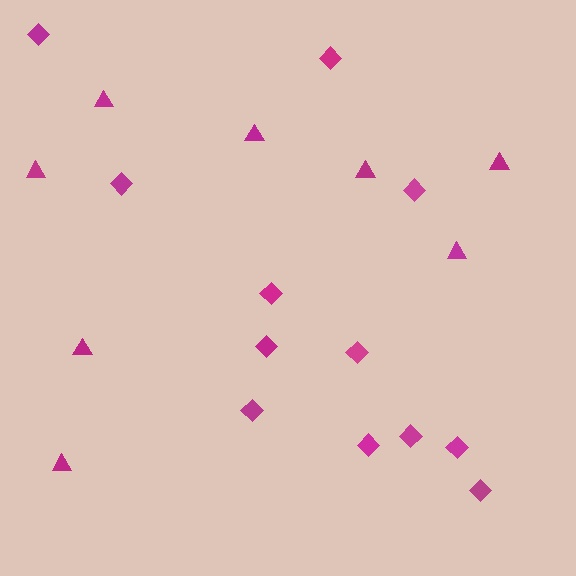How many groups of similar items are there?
There are 2 groups: one group of triangles (8) and one group of diamonds (12).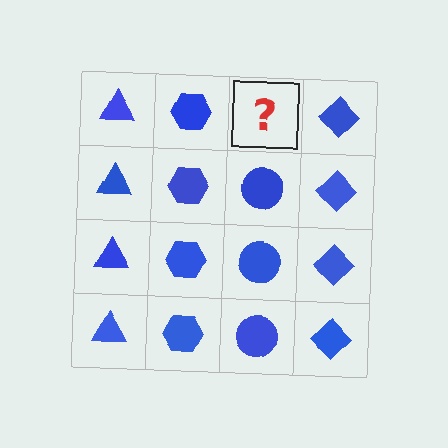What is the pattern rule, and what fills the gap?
The rule is that each column has a consistent shape. The gap should be filled with a blue circle.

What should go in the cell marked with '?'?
The missing cell should contain a blue circle.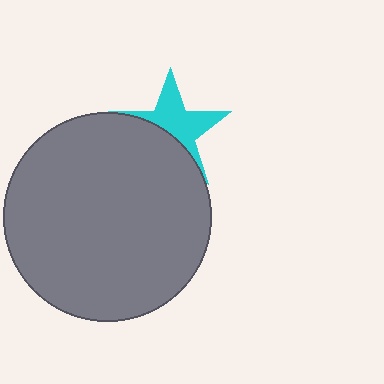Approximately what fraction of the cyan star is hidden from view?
Roughly 47% of the cyan star is hidden behind the gray circle.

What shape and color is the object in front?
The object in front is a gray circle.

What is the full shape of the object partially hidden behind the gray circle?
The partially hidden object is a cyan star.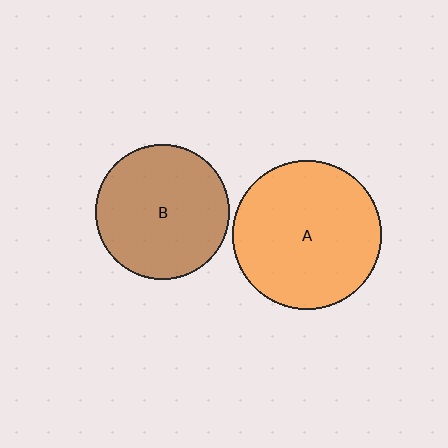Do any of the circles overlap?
No, none of the circles overlap.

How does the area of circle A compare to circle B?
Approximately 1.2 times.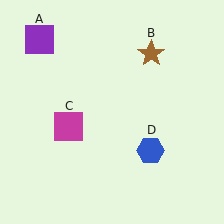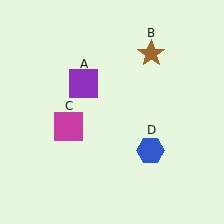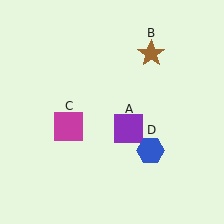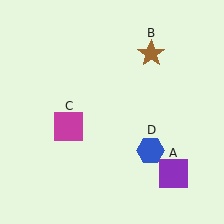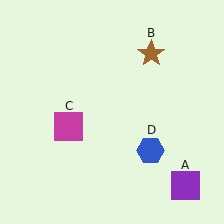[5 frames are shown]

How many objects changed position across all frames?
1 object changed position: purple square (object A).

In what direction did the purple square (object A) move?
The purple square (object A) moved down and to the right.